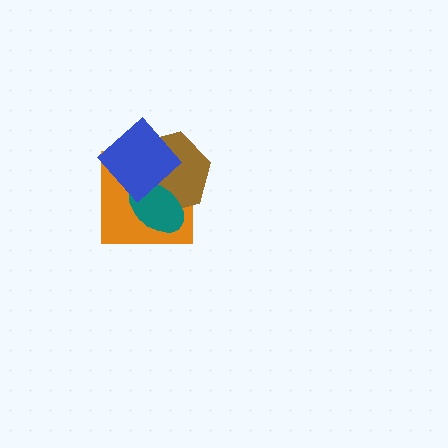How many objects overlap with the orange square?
3 objects overlap with the orange square.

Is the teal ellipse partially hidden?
Yes, it is partially covered by another shape.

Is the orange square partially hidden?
Yes, it is partially covered by another shape.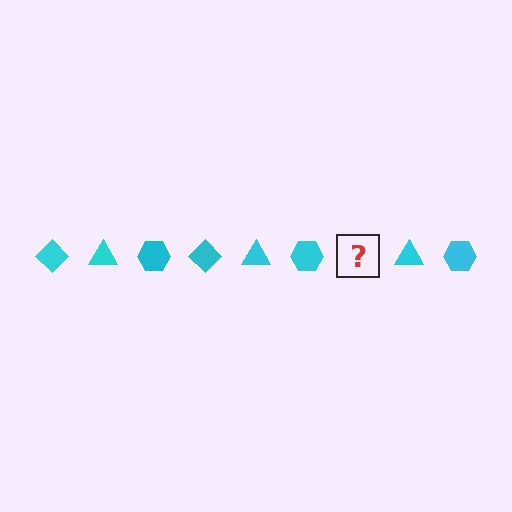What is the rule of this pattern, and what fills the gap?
The rule is that the pattern cycles through diamond, triangle, hexagon shapes in cyan. The gap should be filled with a cyan diamond.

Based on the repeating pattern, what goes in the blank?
The blank should be a cyan diamond.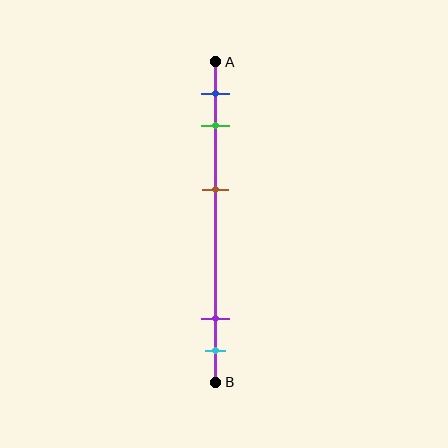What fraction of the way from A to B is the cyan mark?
The cyan mark is approximately 90% (0.9) of the way from A to B.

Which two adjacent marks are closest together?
The purple and cyan marks are the closest adjacent pair.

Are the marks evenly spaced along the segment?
No, the marks are not evenly spaced.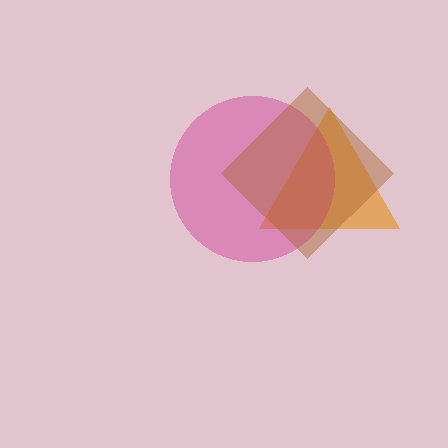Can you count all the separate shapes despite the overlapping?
Yes, there are 3 separate shapes.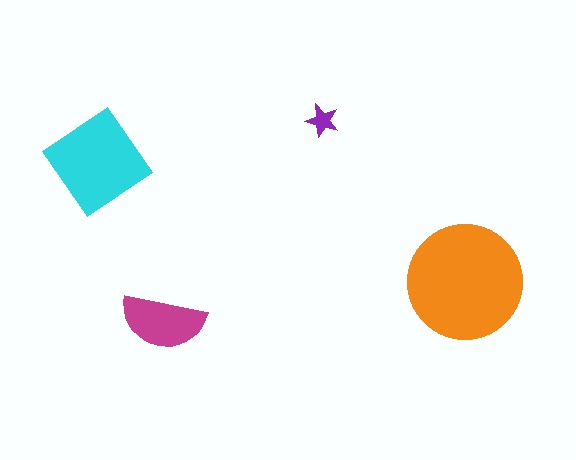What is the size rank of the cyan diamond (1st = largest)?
2nd.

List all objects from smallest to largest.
The purple star, the magenta semicircle, the cyan diamond, the orange circle.